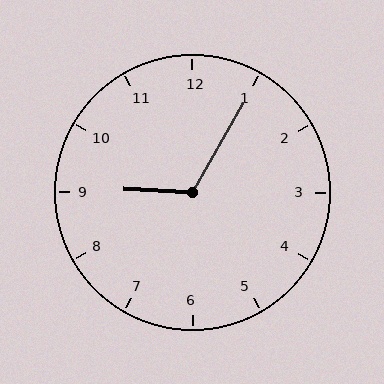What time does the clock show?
9:05.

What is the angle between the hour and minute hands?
Approximately 118 degrees.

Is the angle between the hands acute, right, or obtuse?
It is obtuse.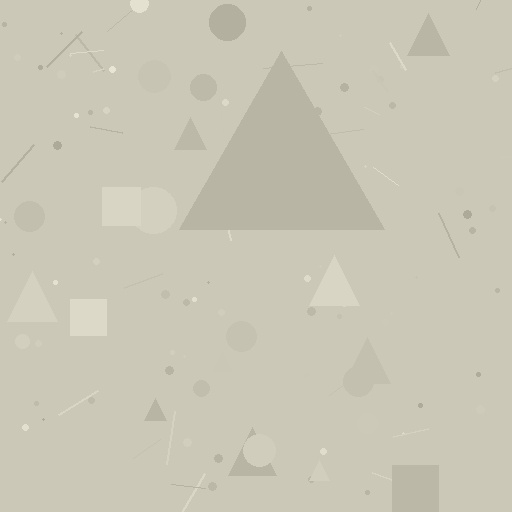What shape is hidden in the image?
A triangle is hidden in the image.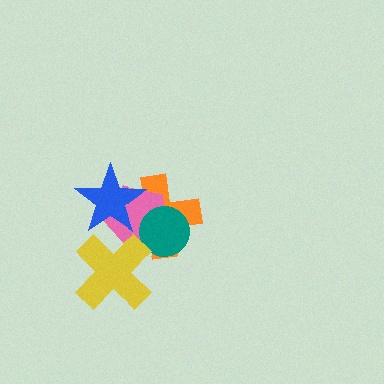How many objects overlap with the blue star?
2 objects overlap with the blue star.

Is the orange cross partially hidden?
Yes, it is partially covered by another shape.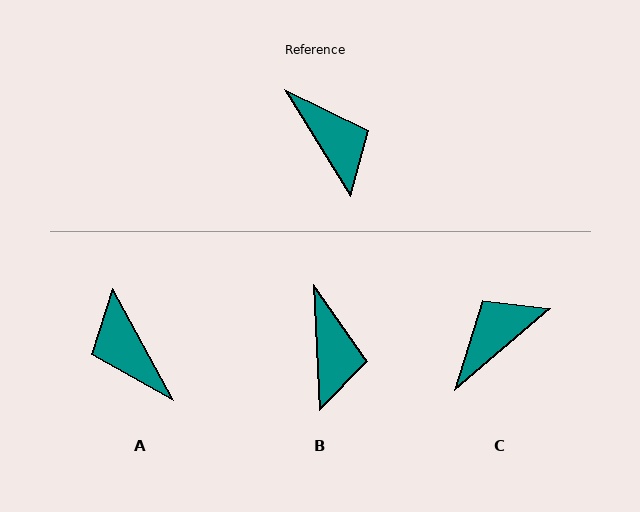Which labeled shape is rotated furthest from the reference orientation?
A, about 177 degrees away.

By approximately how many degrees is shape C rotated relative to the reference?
Approximately 99 degrees counter-clockwise.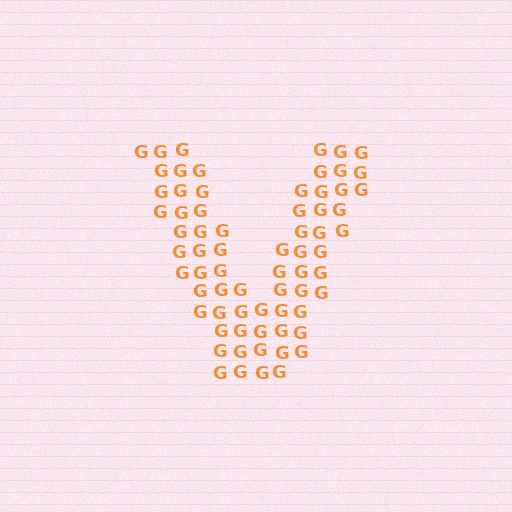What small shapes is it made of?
It is made of small letter G's.